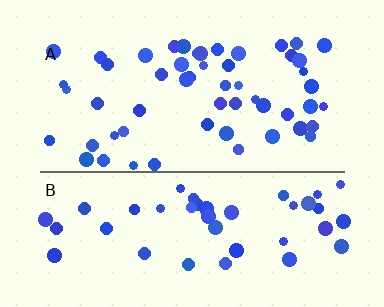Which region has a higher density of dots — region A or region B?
A (the top).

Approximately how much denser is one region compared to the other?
Approximately 1.2× — region A over region B.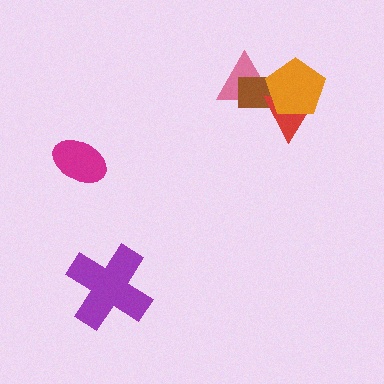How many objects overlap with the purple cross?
0 objects overlap with the purple cross.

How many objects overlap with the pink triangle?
3 objects overlap with the pink triangle.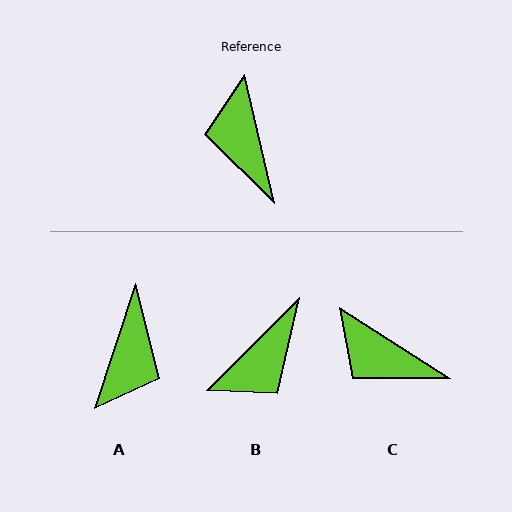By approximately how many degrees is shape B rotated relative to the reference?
Approximately 122 degrees counter-clockwise.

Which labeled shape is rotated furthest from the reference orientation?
A, about 149 degrees away.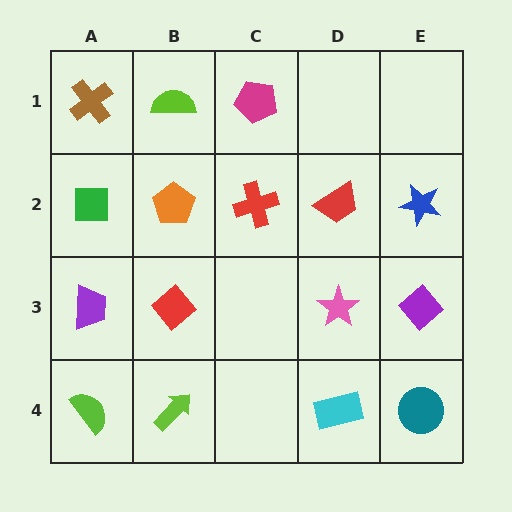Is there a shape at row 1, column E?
No, that cell is empty.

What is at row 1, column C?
A magenta pentagon.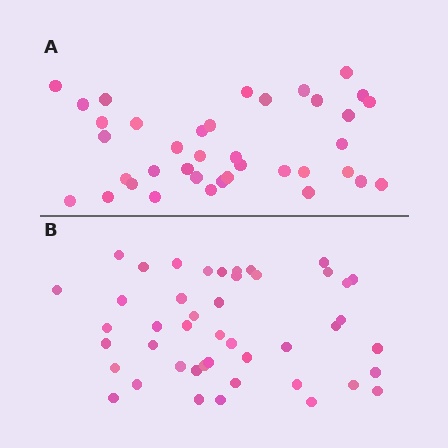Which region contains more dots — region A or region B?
Region B (the bottom region) has more dots.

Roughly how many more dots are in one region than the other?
Region B has roughly 8 or so more dots than region A.